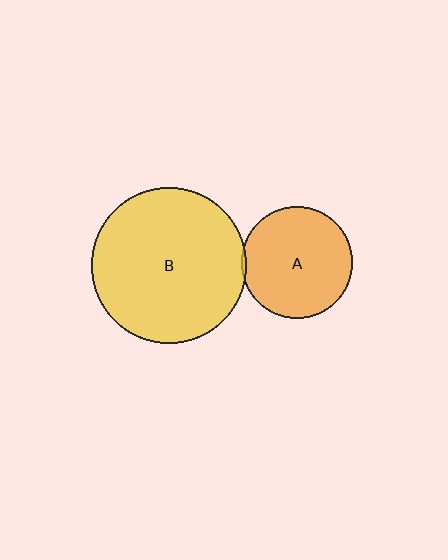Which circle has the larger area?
Circle B (yellow).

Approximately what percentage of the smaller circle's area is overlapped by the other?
Approximately 5%.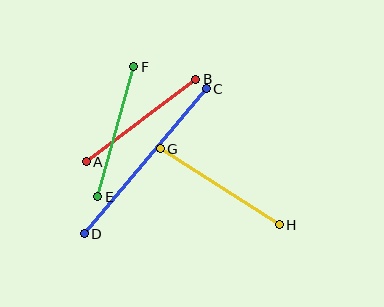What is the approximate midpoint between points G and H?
The midpoint is at approximately (220, 187) pixels.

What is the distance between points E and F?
The distance is approximately 135 pixels.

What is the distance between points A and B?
The distance is approximately 137 pixels.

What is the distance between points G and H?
The distance is approximately 141 pixels.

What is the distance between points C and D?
The distance is approximately 189 pixels.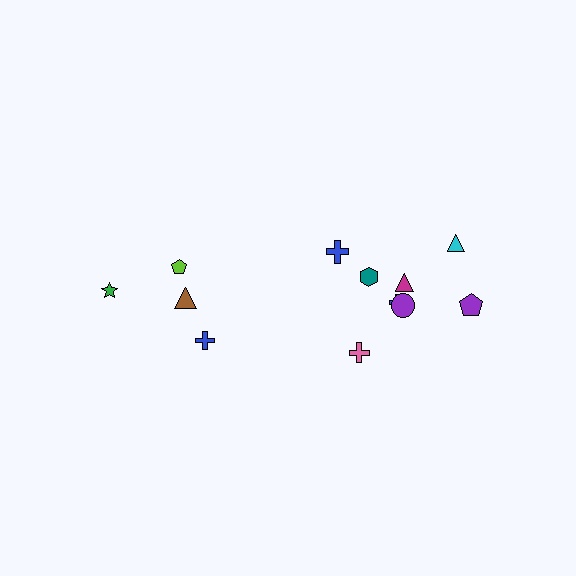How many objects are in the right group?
There are 8 objects.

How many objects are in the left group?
There are 4 objects.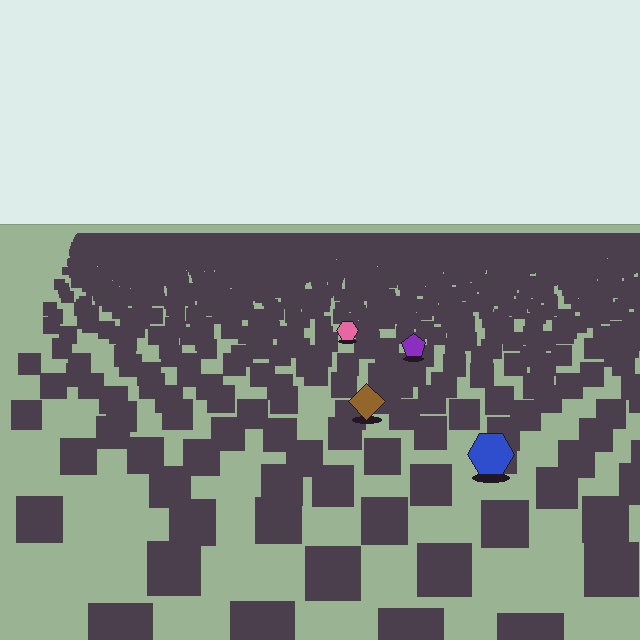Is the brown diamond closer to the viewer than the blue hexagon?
No. The blue hexagon is closer — you can tell from the texture gradient: the ground texture is coarser near it.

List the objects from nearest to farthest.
From nearest to farthest: the blue hexagon, the brown diamond, the purple pentagon, the pink hexagon.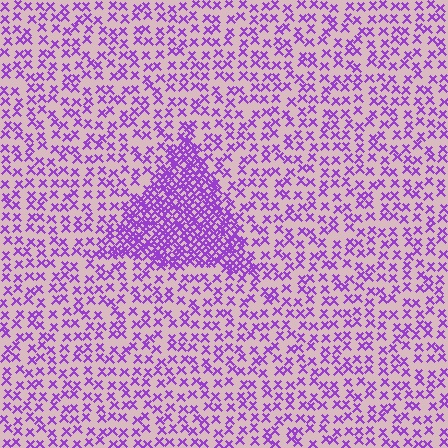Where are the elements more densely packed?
The elements are more densely packed inside the triangle boundary.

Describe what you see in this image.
The image contains small purple elements arranged at two different densities. A triangle-shaped region is visible where the elements are more densely packed than the surrounding area.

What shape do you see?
I see a triangle.